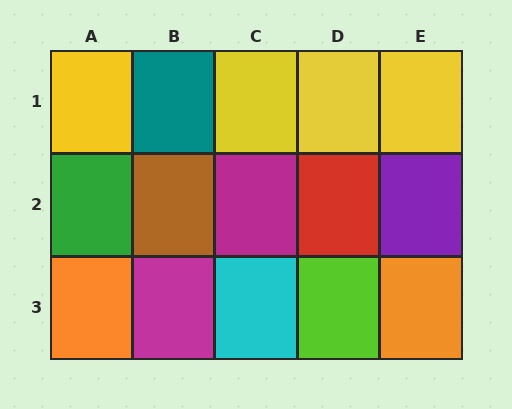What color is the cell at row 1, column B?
Teal.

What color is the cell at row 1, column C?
Yellow.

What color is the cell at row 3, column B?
Magenta.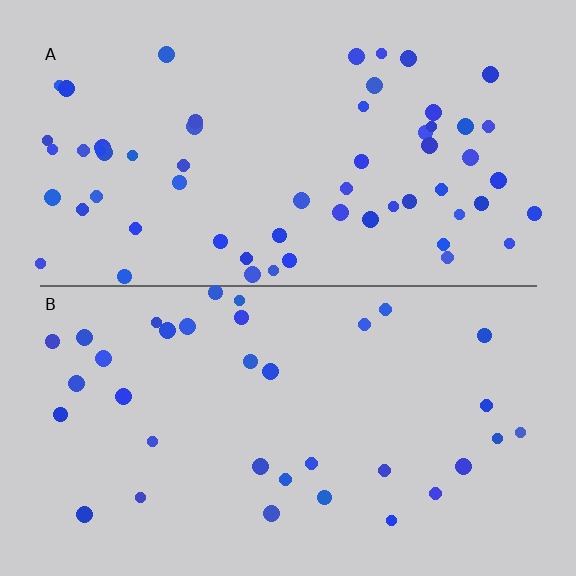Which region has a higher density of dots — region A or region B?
A (the top).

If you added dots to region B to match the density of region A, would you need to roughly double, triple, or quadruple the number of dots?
Approximately double.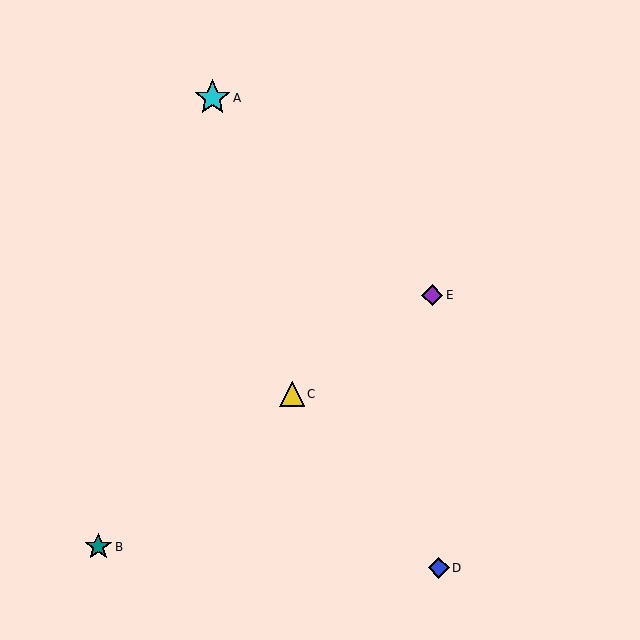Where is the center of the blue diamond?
The center of the blue diamond is at (439, 568).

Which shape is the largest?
The cyan star (labeled A) is the largest.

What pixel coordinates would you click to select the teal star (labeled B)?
Click at (98, 547) to select the teal star B.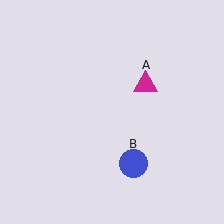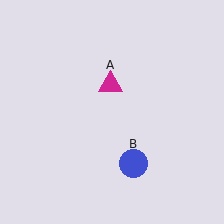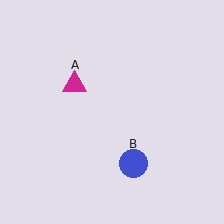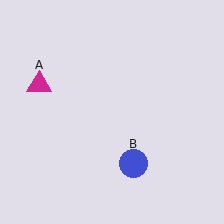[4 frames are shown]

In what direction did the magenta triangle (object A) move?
The magenta triangle (object A) moved left.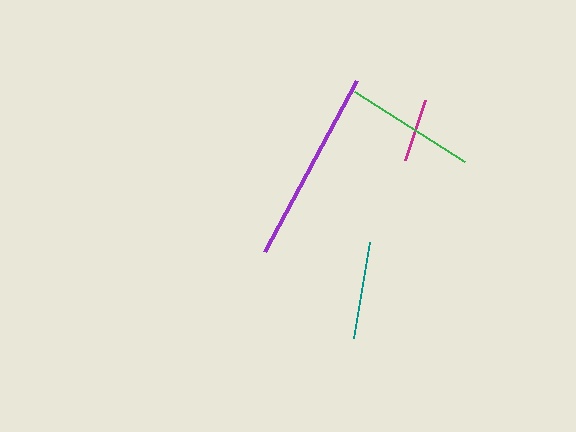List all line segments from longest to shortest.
From longest to shortest: purple, green, teal, magenta.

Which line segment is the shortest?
The magenta line is the shortest at approximately 63 pixels.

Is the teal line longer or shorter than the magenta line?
The teal line is longer than the magenta line.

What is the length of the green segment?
The green segment is approximately 131 pixels long.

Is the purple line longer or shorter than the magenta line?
The purple line is longer than the magenta line.